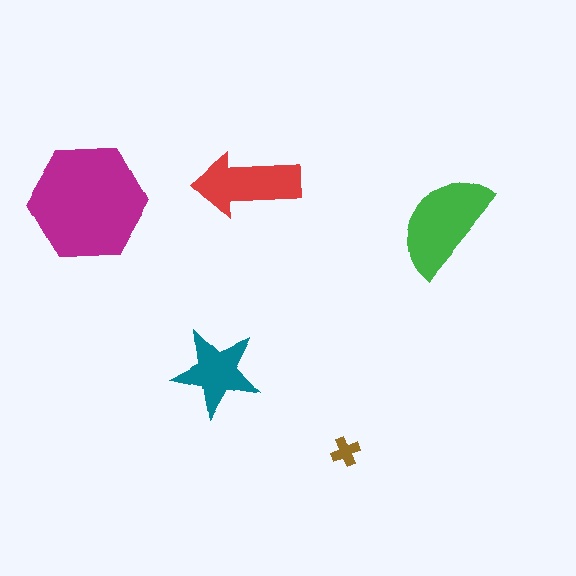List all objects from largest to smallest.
The magenta hexagon, the green semicircle, the red arrow, the teal star, the brown cross.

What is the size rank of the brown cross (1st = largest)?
5th.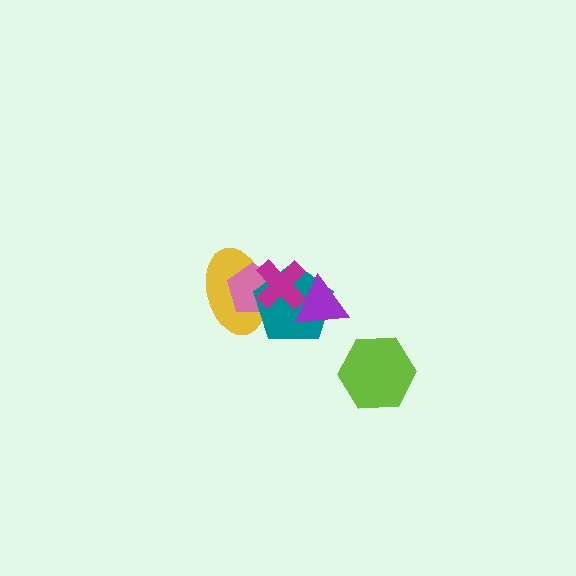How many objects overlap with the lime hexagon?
0 objects overlap with the lime hexagon.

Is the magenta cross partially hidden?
Yes, it is partially covered by another shape.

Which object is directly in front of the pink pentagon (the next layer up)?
The teal pentagon is directly in front of the pink pentagon.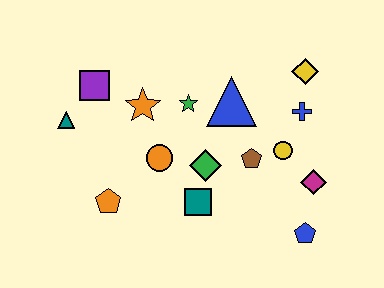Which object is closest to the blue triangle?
The green star is closest to the blue triangle.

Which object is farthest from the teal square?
The yellow diamond is farthest from the teal square.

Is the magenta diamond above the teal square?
Yes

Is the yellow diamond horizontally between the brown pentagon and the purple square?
No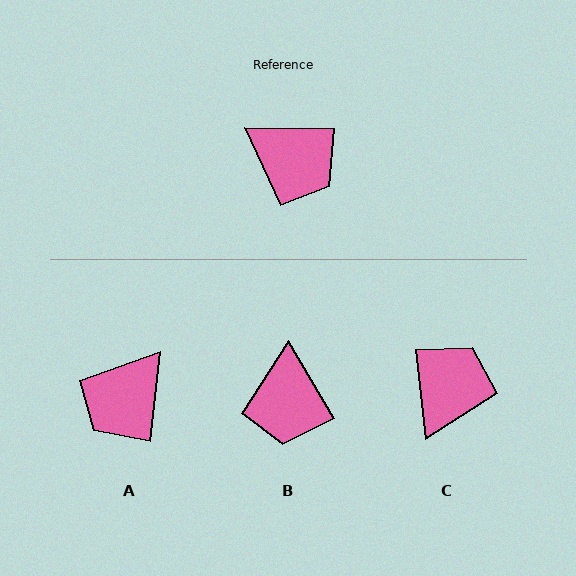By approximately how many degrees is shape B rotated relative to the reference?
Approximately 58 degrees clockwise.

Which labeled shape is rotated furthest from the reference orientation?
C, about 97 degrees away.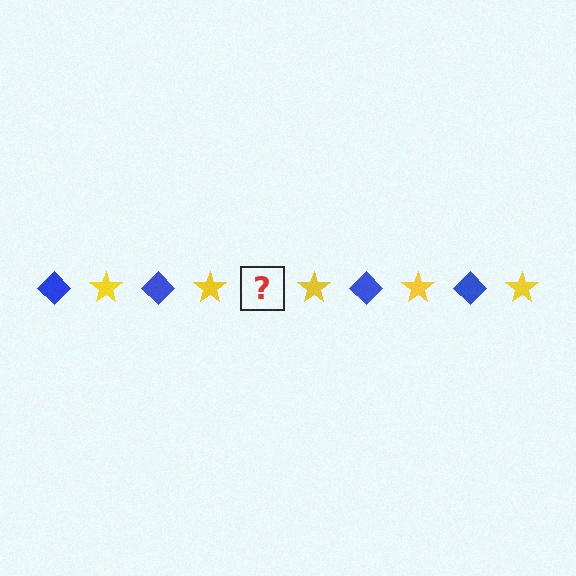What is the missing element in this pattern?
The missing element is a blue diamond.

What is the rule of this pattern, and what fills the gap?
The rule is that the pattern alternates between blue diamond and yellow star. The gap should be filled with a blue diamond.